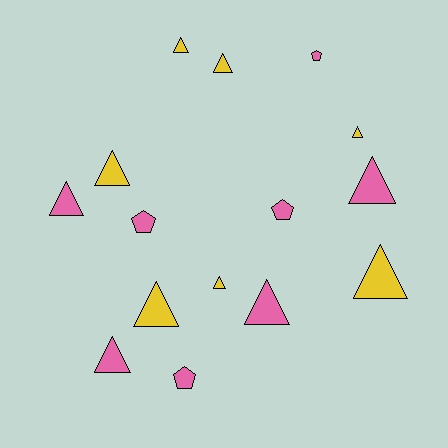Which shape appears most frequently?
Triangle, with 11 objects.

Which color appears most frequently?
Pink, with 8 objects.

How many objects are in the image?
There are 15 objects.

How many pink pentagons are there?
There are 4 pink pentagons.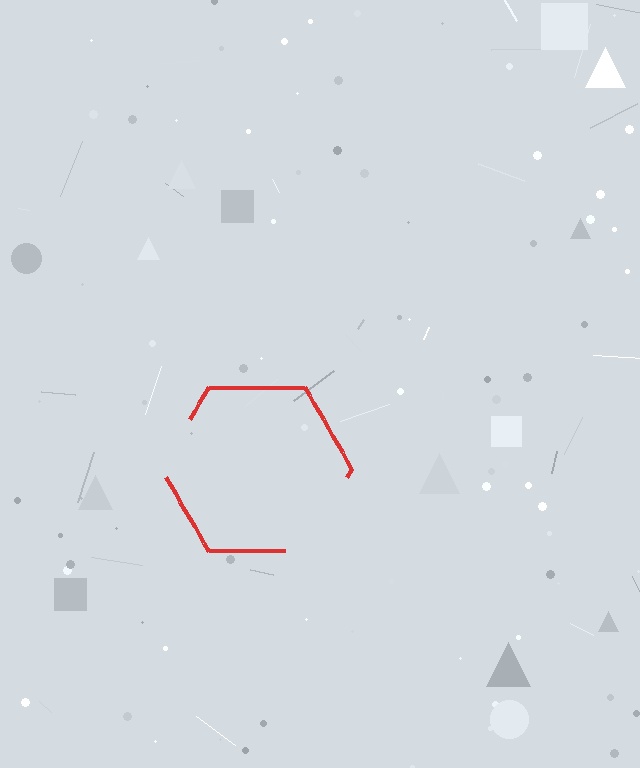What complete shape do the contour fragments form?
The contour fragments form a hexagon.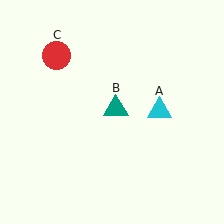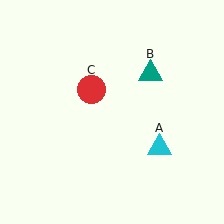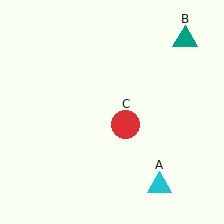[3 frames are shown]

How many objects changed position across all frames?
3 objects changed position: cyan triangle (object A), teal triangle (object B), red circle (object C).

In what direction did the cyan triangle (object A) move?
The cyan triangle (object A) moved down.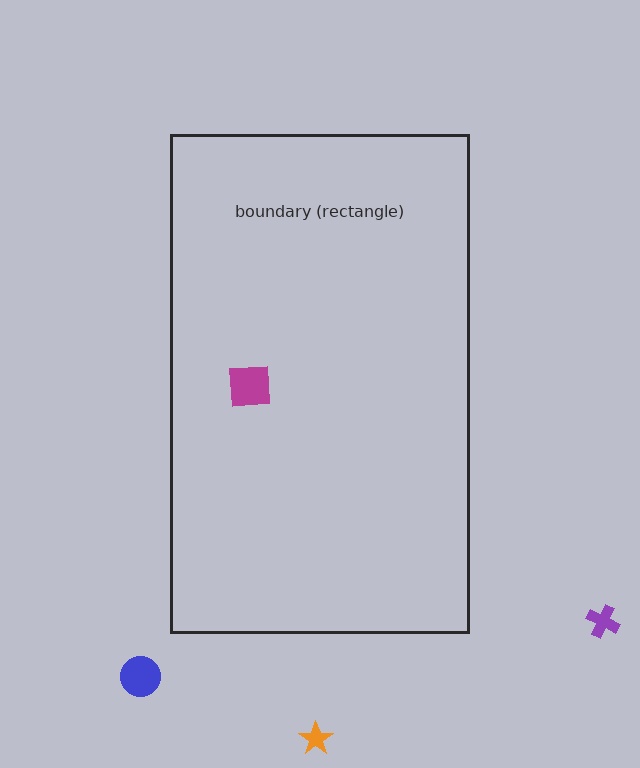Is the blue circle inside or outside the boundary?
Outside.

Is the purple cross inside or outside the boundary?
Outside.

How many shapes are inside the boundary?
1 inside, 3 outside.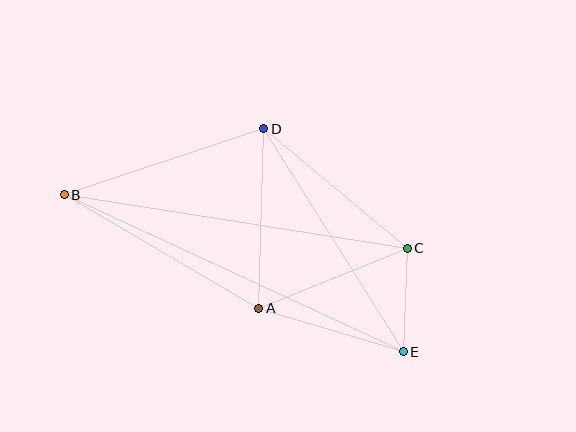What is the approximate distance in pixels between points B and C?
The distance between B and C is approximately 347 pixels.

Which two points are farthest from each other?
Points B and E are farthest from each other.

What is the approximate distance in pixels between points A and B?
The distance between A and B is approximately 225 pixels.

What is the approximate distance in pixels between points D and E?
The distance between D and E is approximately 263 pixels.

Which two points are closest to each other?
Points C and E are closest to each other.